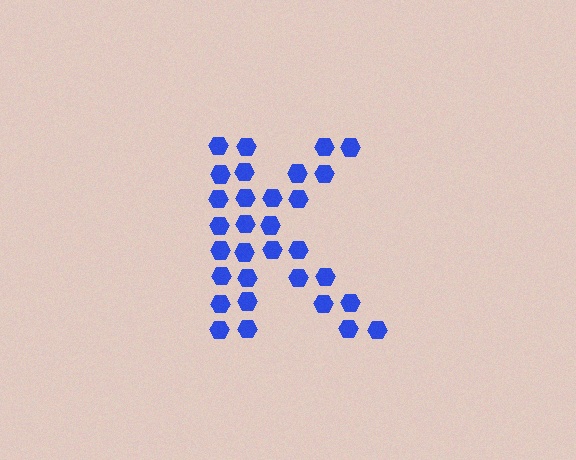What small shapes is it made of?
It is made of small hexagons.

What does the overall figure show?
The overall figure shows the letter K.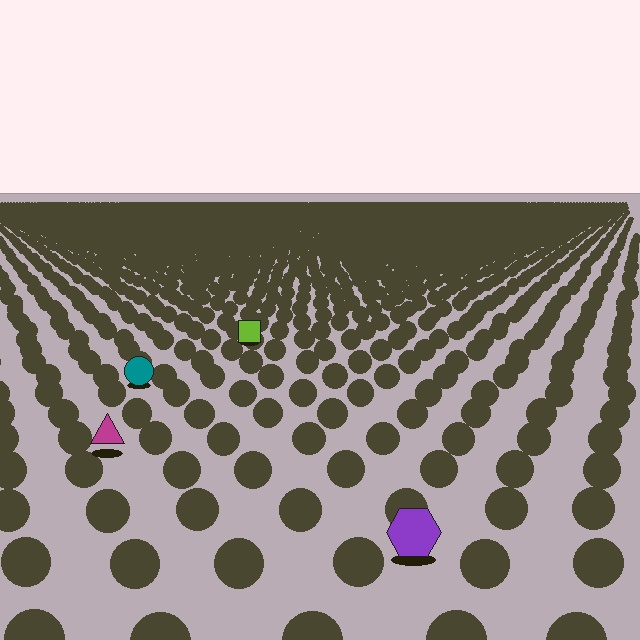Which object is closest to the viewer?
The purple hexagon is closest. The texture marks near it are larger and more spread out.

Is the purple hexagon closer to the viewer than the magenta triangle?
Yes. The purple hexagon is closer — you can tell from the texture gradient: the ground texture is coarser near it.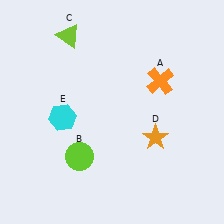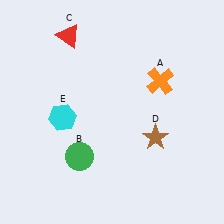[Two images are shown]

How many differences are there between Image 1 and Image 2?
There are 3 differences between the two images.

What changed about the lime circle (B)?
In Image 1, B is lime. In Image 2, it changed to green.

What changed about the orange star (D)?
In Image 1, D is orange. In Image 2, it changed to brown.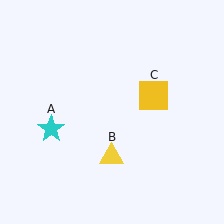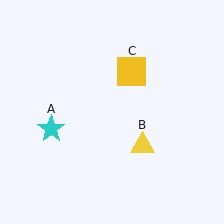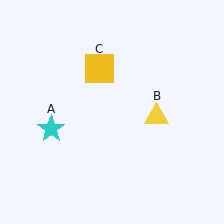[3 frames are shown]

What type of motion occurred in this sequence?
The yellow triangle (object B), yellow square (object C) rotated counterclockwise around the center of the scene.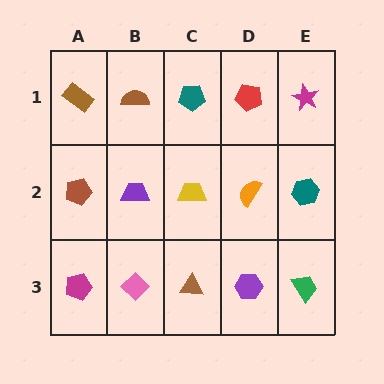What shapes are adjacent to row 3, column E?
A teal hexagon (row 2, column E), a purple hexagon (row 3, column D).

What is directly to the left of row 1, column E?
A red pentagon.